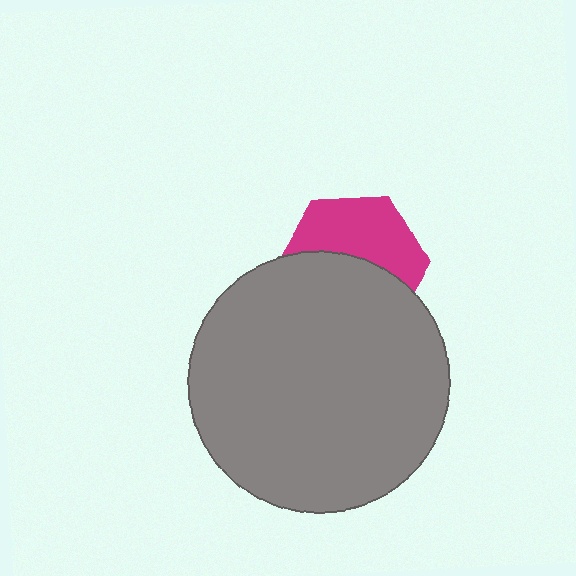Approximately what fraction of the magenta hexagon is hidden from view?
Roughly 53% of the magenta hexagon is hidden behind the gray circle.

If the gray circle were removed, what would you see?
You would see the complete magenta hexagon.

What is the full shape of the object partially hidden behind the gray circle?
The partially hidden object is a magenta hexagon.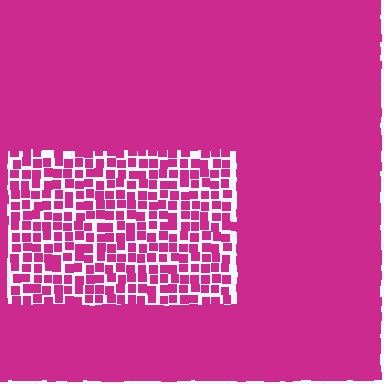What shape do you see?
I see a rectangle.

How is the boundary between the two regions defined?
The boundary is defined by a change in element density (approximately 2.4x ratio). All elements are the same color, size, and shape.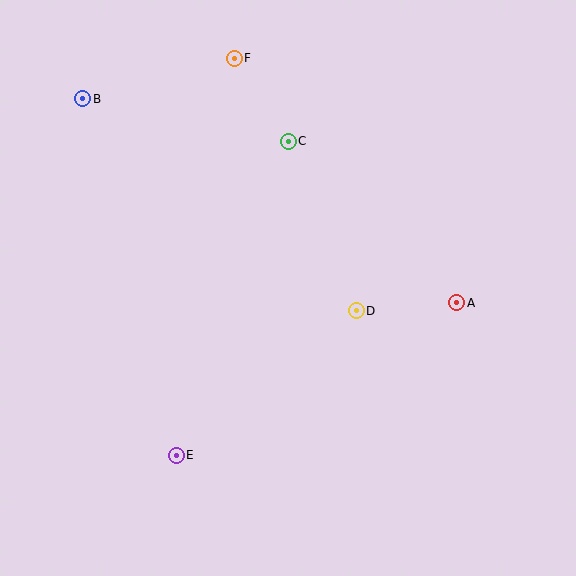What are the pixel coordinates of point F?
Point F is at (234, 58).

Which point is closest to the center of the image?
Point D at (356, 311) is closest to the center.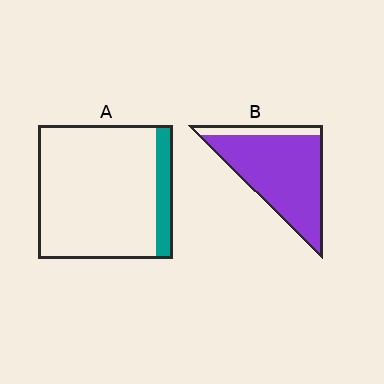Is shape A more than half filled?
No.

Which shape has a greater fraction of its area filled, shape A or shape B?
Shape B.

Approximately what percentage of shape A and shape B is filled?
A is approximately 15% and B is approximately 85%.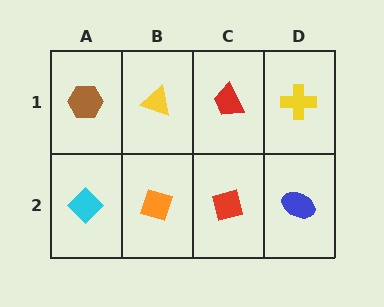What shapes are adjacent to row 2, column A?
A brown hexagon (row 1, column A), an orange diamond (row 2, column B).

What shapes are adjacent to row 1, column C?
A red diamond (row 2, column C), a yellow triangle (row 1, column B), a yellow cross (row 1, column D).